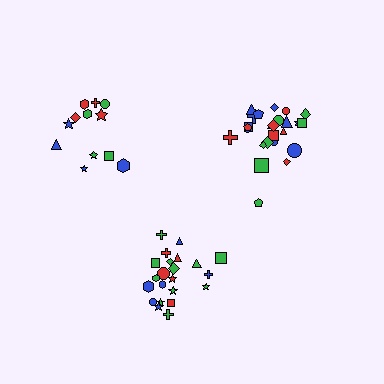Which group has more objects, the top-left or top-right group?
The top-right group.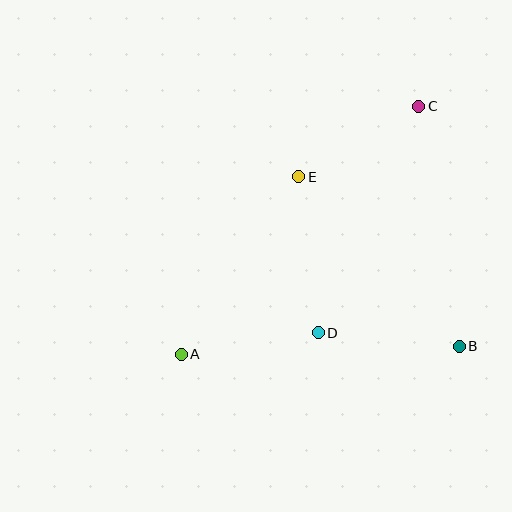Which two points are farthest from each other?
Points A and C are farthest from each other.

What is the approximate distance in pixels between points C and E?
The distance between C and E is approximately 139 pixels.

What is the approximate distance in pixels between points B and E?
The distance between B and E is approximately 233 pixels.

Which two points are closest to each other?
Points A and D are closest to each other.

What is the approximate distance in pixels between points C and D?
The distance between C and D is approximately 248 pixels.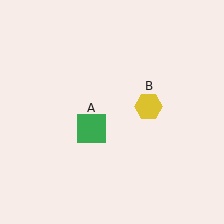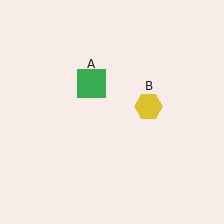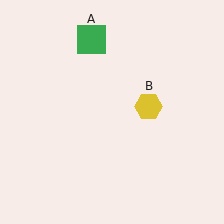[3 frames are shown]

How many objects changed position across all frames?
1 object changed position: green square (object A).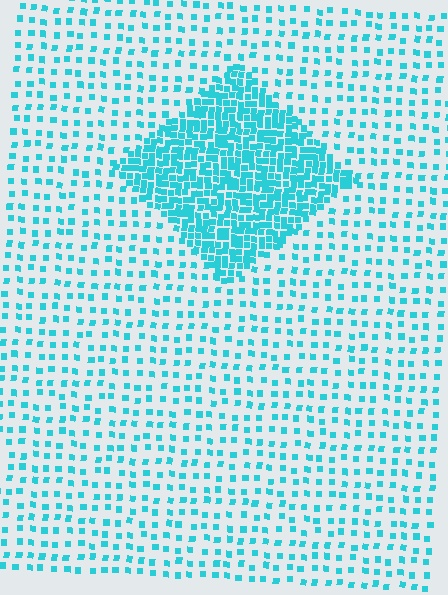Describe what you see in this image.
The image contains small cyan elements arranged at two different densities. A diamond-shaped region is visible where the elements are more densely packed than the surrounding area.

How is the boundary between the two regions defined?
The boundary is defined by a change in element density (approximately 3.1x ratio). All elements are the same color, size, and shape.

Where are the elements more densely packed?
The elements are more densely packed inside the diamond boundary.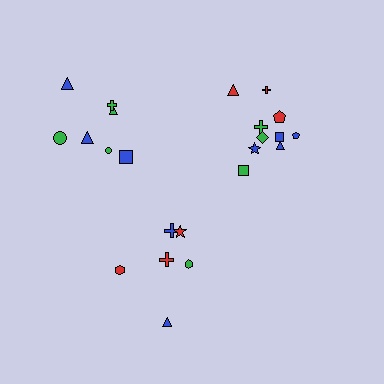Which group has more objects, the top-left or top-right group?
The top-right group.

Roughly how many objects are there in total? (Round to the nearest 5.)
Roughly 25 objects in total.